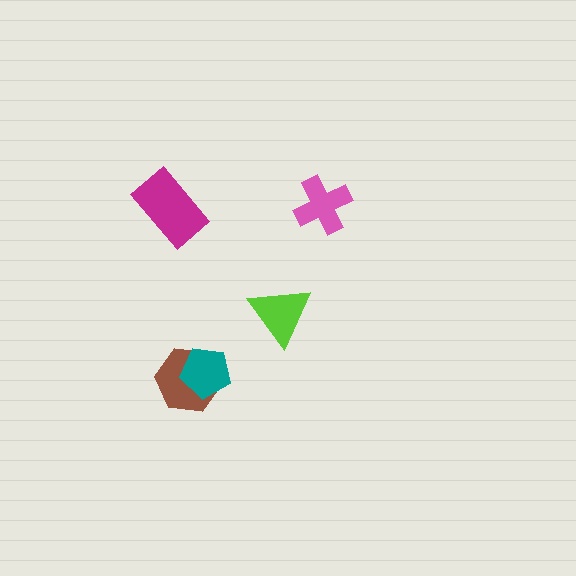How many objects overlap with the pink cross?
0 objects overlap with the pink cross.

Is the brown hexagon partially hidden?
Yes, it is partially covered by another shape.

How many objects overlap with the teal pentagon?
1 object overlaps with the teal pentagon.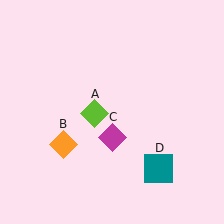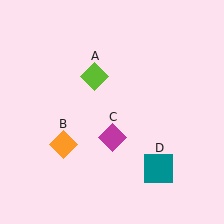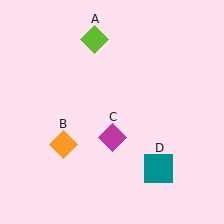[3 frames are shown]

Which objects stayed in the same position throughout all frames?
Orange diamond (object B) and magenta diamond (object C) and teal square (object D) remained stationary.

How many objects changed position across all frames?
1 object changed position: lime diamond (object A).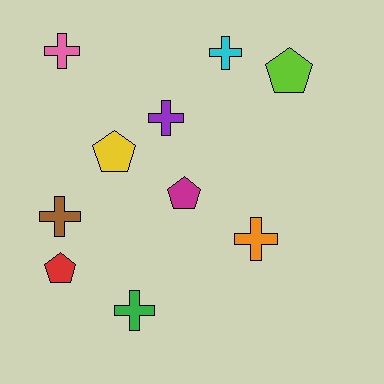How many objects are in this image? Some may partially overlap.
There are 10 objects.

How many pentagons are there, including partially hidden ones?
There are 4 pentagons.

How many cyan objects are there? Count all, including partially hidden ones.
There is 1 cyan object.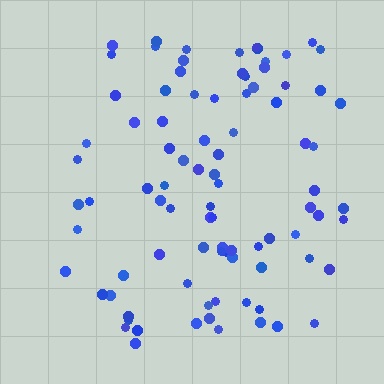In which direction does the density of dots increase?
From left to right, with the right side densest.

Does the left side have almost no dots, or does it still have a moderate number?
Still a moderate number, just noticeably fewer than the right.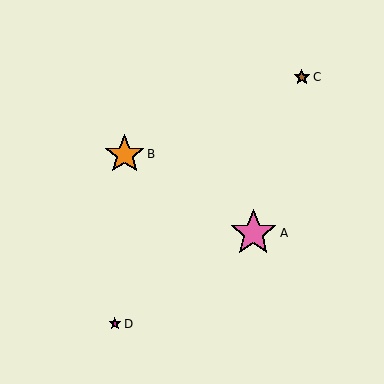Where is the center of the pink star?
The center of the pink star is at (253, 233).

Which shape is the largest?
The pink star (labeled A) is the largest.